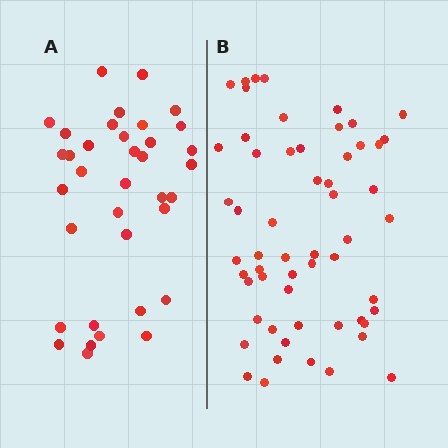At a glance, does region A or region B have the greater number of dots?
Region B (the right region) has more dots.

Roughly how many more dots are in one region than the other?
Region B has approximately 20 more dots than region A.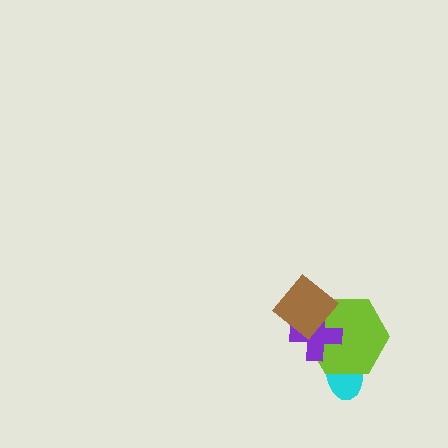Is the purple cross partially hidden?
Yes, it is partially covered by another shape.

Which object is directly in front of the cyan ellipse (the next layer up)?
The lime hexagon is directly in front of the cyan ellipse.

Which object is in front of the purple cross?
The brown diamond is in front of the purple cross.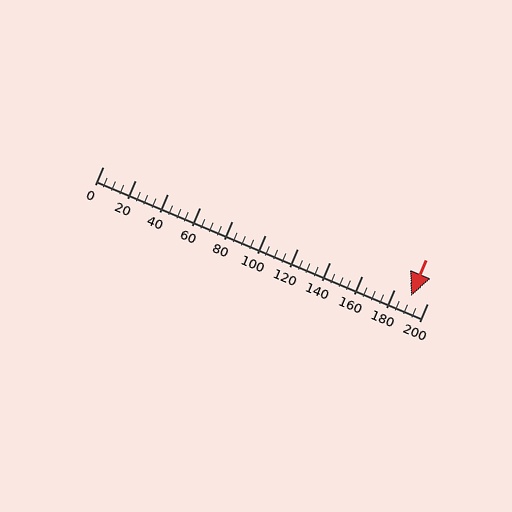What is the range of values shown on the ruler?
The ruler shows values from 0 to 200.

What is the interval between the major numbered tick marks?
The major tick marks are spaced 20 units apart.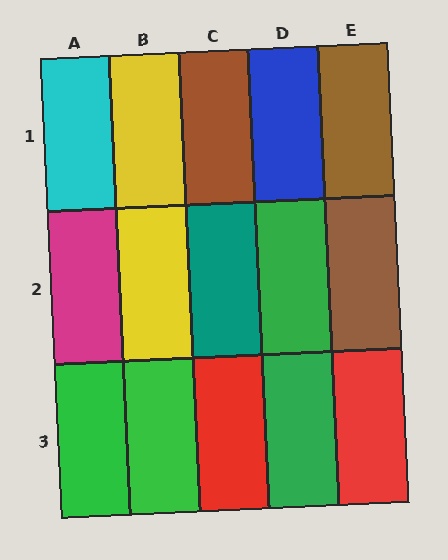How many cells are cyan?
1 cell is cyan.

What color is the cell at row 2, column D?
Green.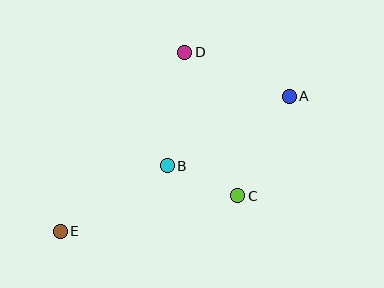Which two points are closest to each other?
Points B and C are closest to each other.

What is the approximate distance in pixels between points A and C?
The distance between A and C is approximately 112 pixels.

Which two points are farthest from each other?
Points A and E are farthest from each other.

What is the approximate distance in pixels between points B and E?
The distance between B and E is approximately 126 pixels.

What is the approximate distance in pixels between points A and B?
The distance between A and B is approximately 140 pixels.